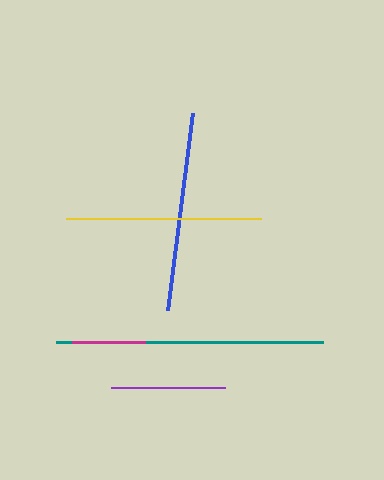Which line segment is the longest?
The teal line is the longest at approximately 267 pixels.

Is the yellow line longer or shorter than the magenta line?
The yellow line is longer than the magenta line.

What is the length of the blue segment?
The blue segment is approximately 199 pixels long.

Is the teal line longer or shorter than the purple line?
The teal line is longer than the purple line.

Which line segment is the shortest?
The magenta line is the shortest at approximately 74 pixels.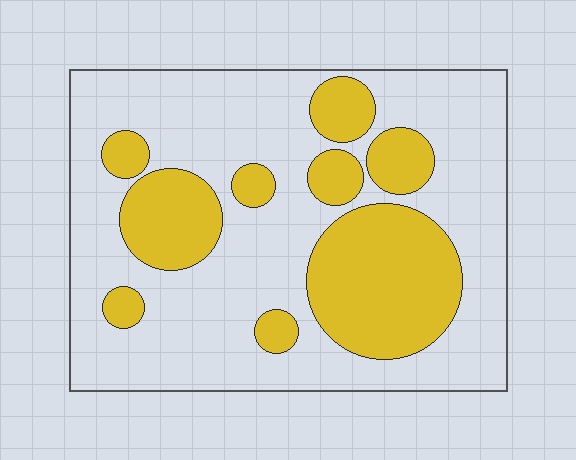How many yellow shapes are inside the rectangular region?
9.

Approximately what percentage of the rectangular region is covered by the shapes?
Approximately 30%.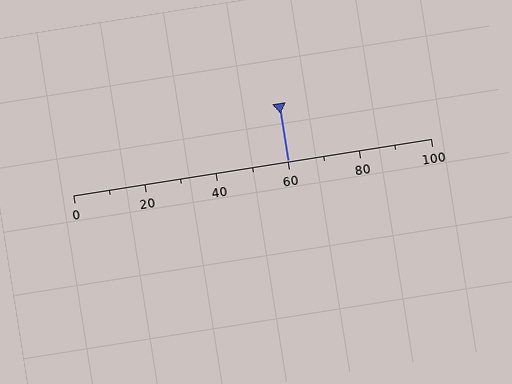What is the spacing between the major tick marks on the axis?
The major ticks are spaced 20 apart.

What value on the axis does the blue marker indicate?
The marker indicates approximately 60.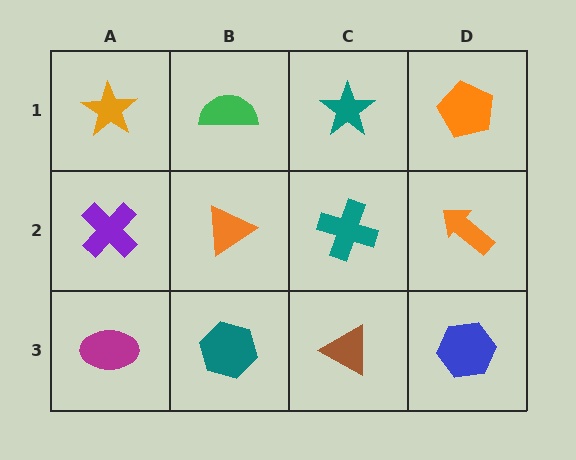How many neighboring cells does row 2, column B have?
4.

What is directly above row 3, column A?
A purple cross.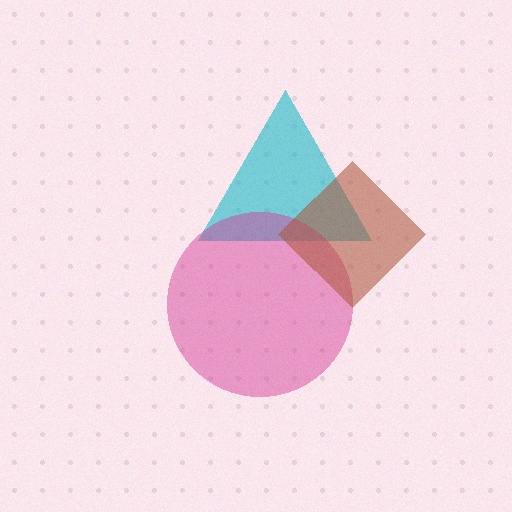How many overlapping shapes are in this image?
There are 3 overlapping shapes in the image.